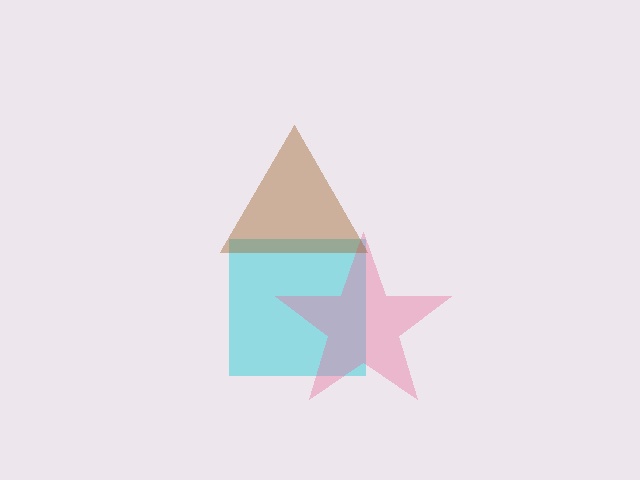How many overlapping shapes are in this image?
There are 3 overlapping shapes in the image.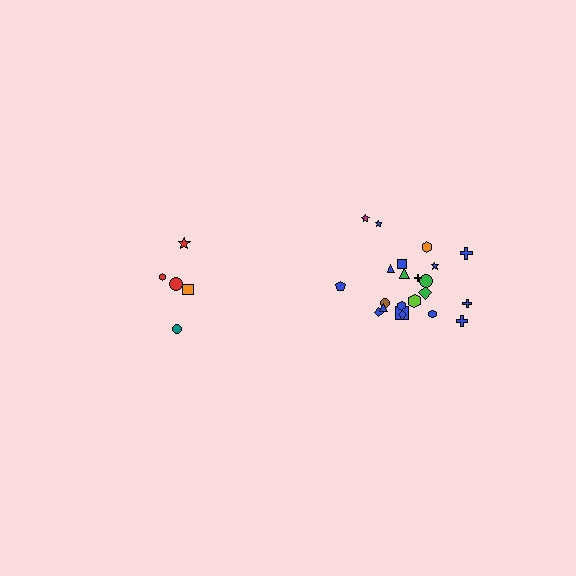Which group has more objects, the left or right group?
The right group.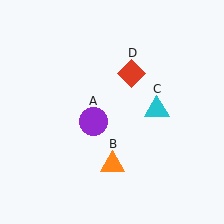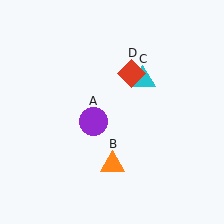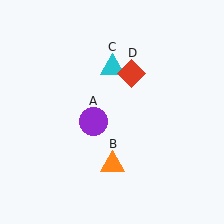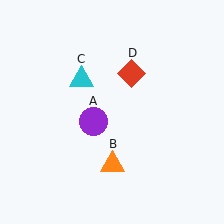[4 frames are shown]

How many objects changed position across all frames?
1 object changed position: cyan triangle (object C).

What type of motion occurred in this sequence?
The cyan triangle (object C) rotated counterclockwise around the center of the scene.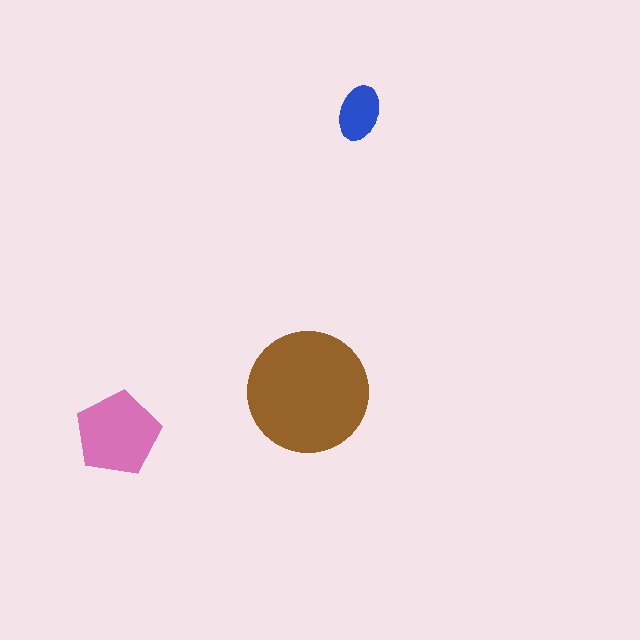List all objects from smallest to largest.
The blue ellipse, the pink pentagon, the brown circle.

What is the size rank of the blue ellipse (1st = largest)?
3rd.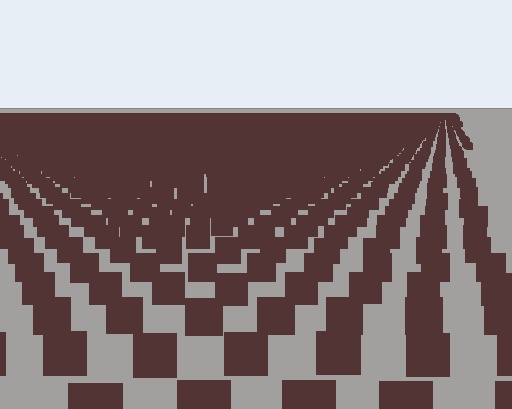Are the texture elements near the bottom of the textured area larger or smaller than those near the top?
Larger. Near the bottom, elements are closer to the viewer and appear at a bigger on-screen size.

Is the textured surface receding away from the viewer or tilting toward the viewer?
The surface is receding away from the viewer. Texture elements get smaller and denser toward the top.